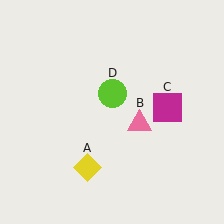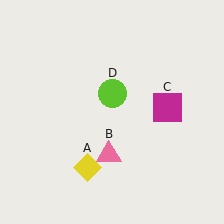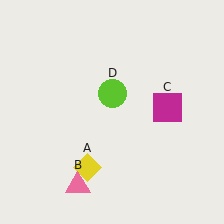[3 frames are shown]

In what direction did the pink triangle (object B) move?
The pink triangle (object B) moved down and to the left.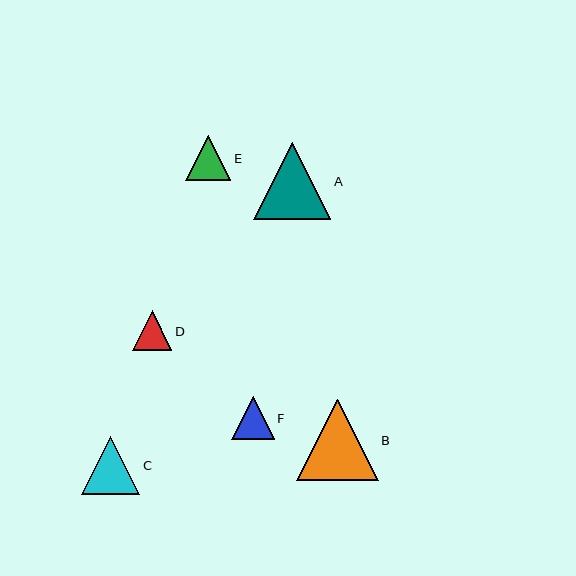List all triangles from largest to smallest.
From largest to smallest: B, A, C, E, F, D.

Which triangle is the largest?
Triangle B is the largest with a size of approximately 81 pixels.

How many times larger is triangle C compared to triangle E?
Triangle C is approximately 1.3 times the size of triangle E.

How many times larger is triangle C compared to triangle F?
Triangle C is approximately 1.4 times the size of triangle F.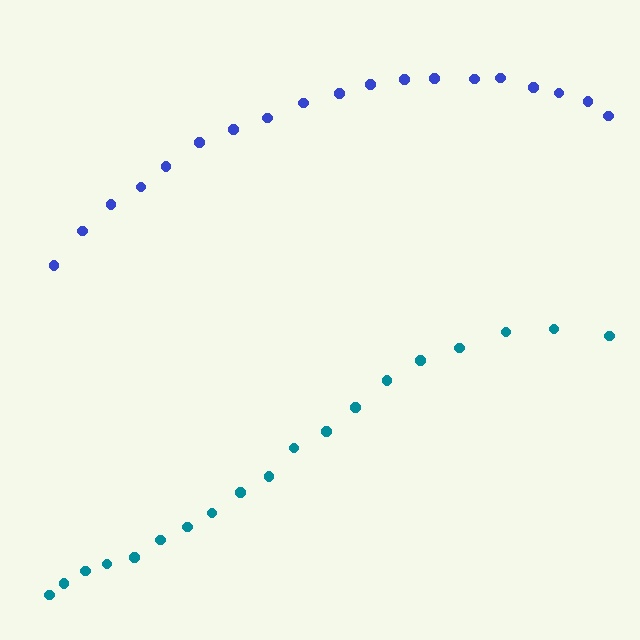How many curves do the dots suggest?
There are 2 distinct paths.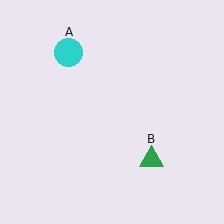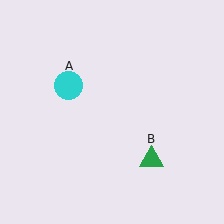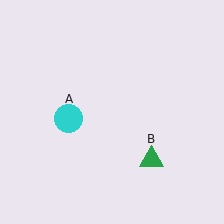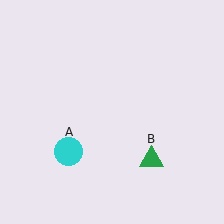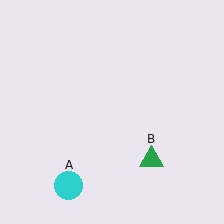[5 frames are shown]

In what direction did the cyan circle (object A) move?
The cyan circle (object A) moved down.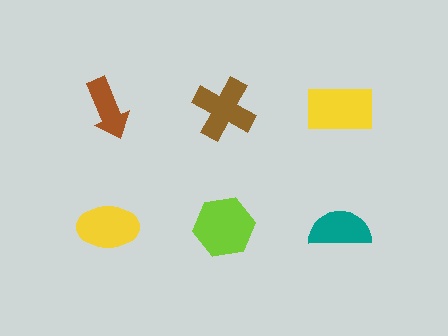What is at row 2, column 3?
A teal semicircle.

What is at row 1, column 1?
A brown arrow.